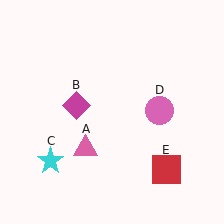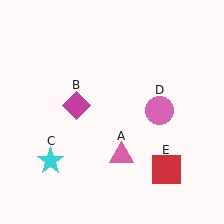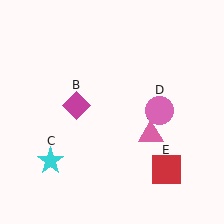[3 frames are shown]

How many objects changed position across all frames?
1 object changed position: pink triangle (object A).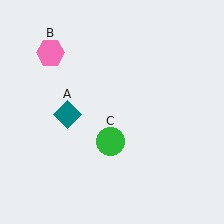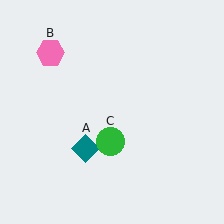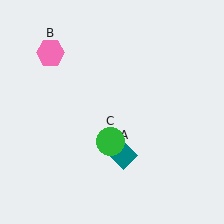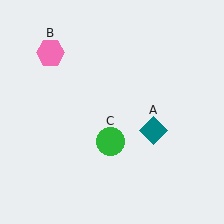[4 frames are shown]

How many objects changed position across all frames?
1 object changed position: teal diamond (object A).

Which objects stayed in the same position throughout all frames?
Pink hexagon (object B) and green circle (object C) remained stationary.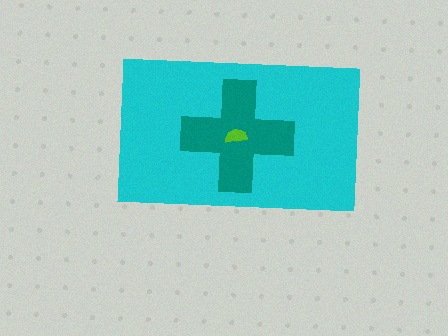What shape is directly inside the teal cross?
The lime semicircle.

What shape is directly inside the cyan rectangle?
The teal cross.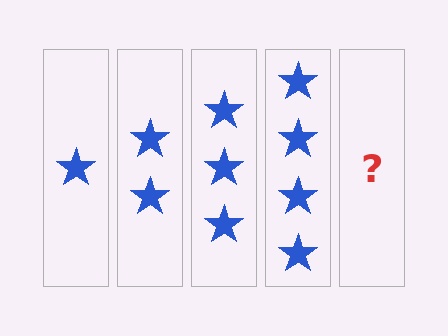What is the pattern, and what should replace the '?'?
The pattern is that each step adds one more star. The '?' should be 5 stars.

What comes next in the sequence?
The next element should be 5 stars.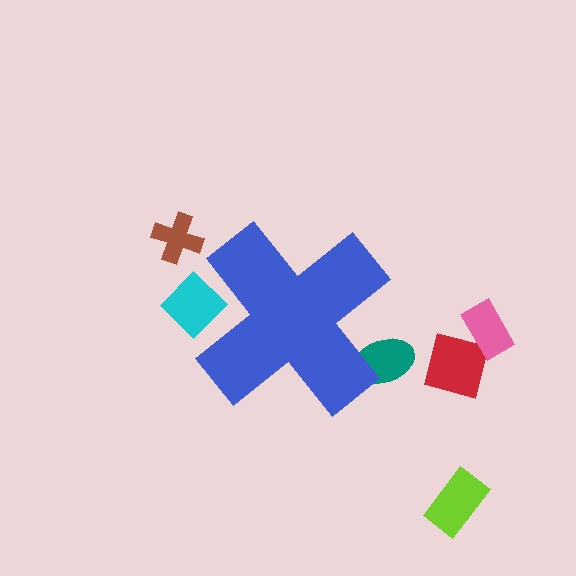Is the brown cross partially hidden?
No, the brown cross is fully visible.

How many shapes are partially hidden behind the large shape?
2 shapes are partially hidden.